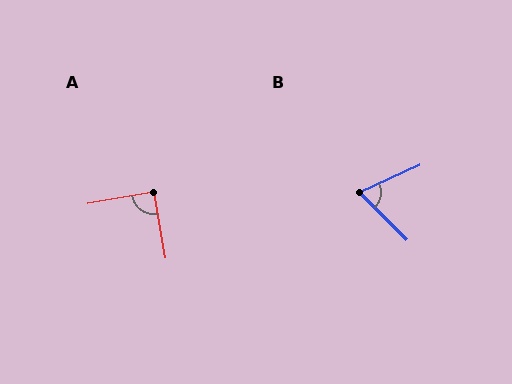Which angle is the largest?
A, at approximately 90 degrees.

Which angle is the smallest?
B, at approximately 70 degrees.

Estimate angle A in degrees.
Approximately 90 degrees.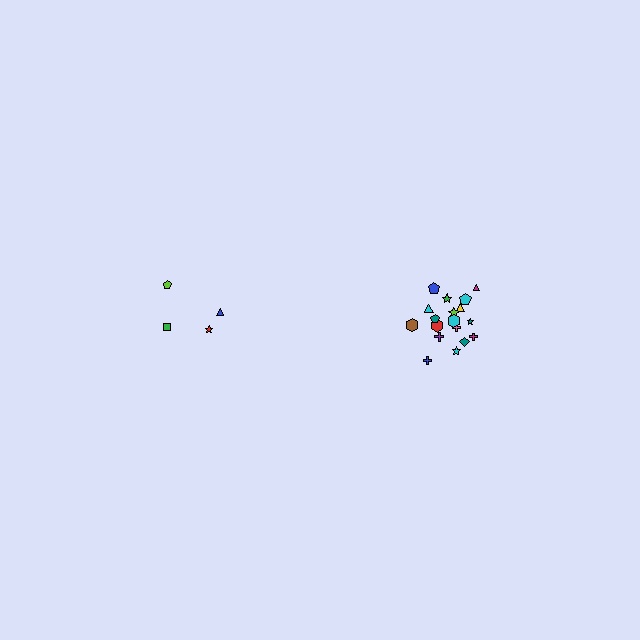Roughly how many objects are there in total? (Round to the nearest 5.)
Roughly 20 objects in total.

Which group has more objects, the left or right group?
The right group.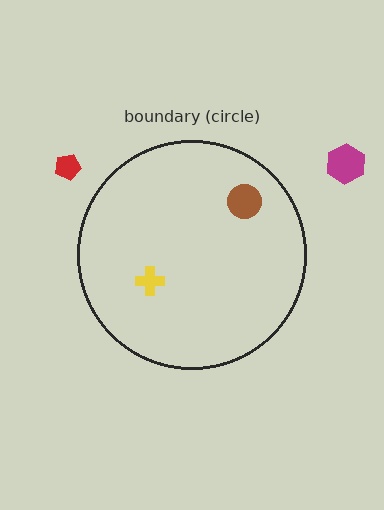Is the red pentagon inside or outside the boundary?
Outside.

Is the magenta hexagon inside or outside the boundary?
Outside.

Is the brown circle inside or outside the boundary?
Inside.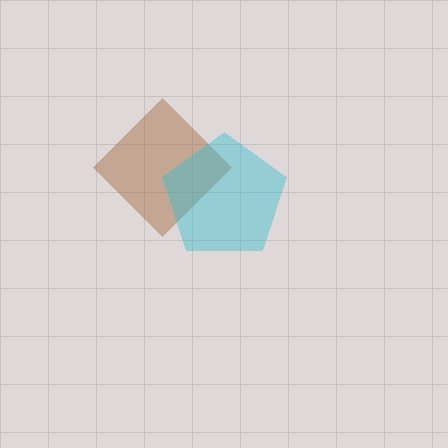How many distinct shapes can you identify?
There are 2 distinct shapes: a brown diamond, a cyan pentagon.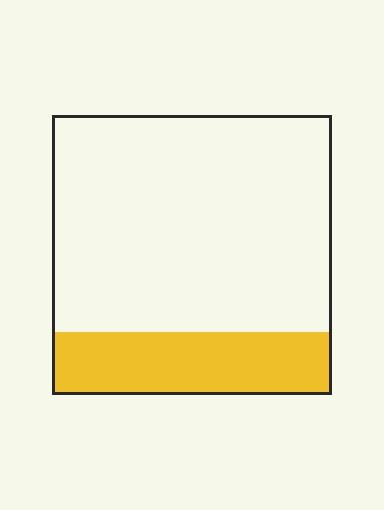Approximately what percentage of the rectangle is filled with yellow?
Approximately 20%.